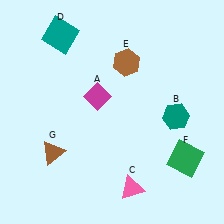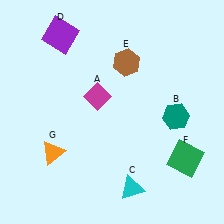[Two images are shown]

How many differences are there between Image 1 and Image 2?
There are 3 differences between the two images.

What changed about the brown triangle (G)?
In Image 1, G is brown. In Image 2, it changed to orange.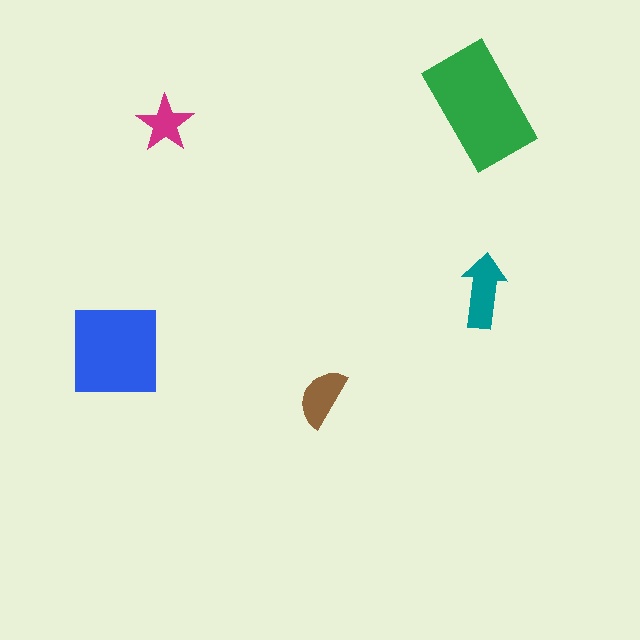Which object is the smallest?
The magenta star.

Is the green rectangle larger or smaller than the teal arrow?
Larger.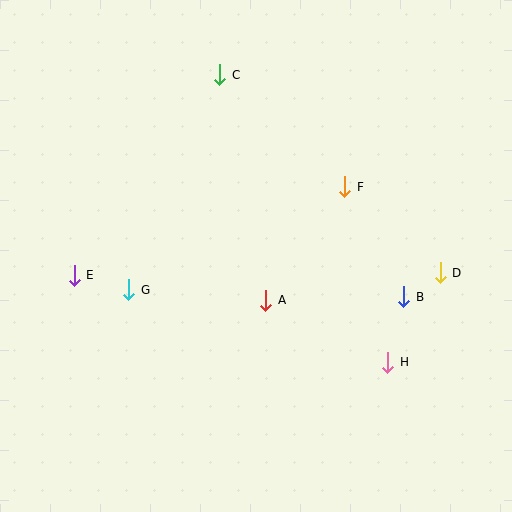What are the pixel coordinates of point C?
Point C is at (220, 75).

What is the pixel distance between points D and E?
The distance between D and E is 366 pixels.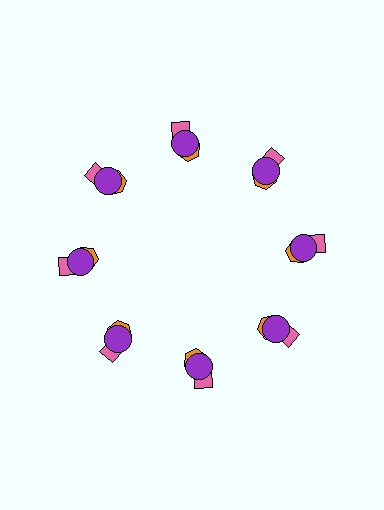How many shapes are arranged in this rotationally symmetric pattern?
There are 24 shapes, arranged in 8 groups of 3.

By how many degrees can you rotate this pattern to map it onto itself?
The pattern maps onto itself every 45 degrees of rotation.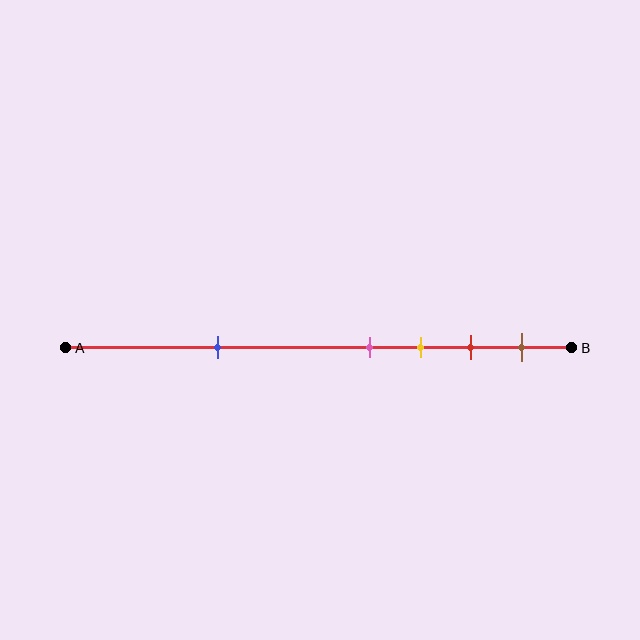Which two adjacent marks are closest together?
The pink and yellow marks are the closest adjacent pair.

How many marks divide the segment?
There are 5 marks dividing the segment.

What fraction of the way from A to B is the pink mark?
The pink mark is approximately 60% (0.6) of the way from A to B.